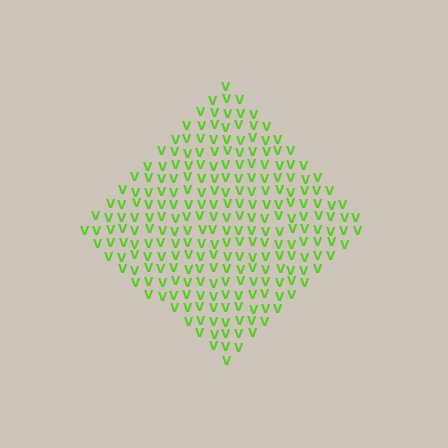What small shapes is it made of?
It is made of small letter V's.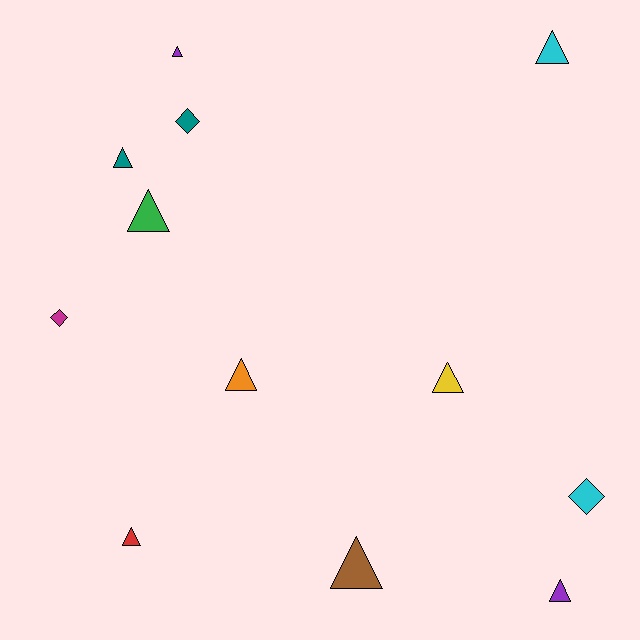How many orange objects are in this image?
There is 1 orange object.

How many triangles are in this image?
There are 9 triangles.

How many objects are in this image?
There are 12 objects.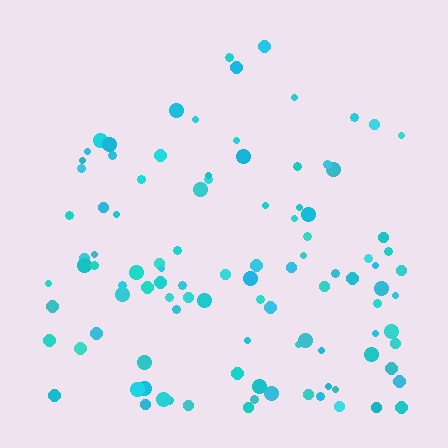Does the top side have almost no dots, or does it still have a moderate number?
Still a moderate number, just noticeably fewer than the bottom.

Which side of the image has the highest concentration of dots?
The bottom.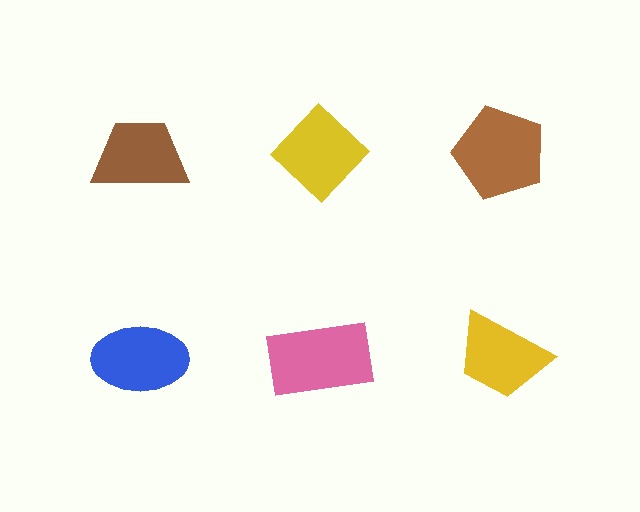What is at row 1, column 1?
A brown trapezoid.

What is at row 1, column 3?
A brown pentagon.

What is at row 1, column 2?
A yellow diamond.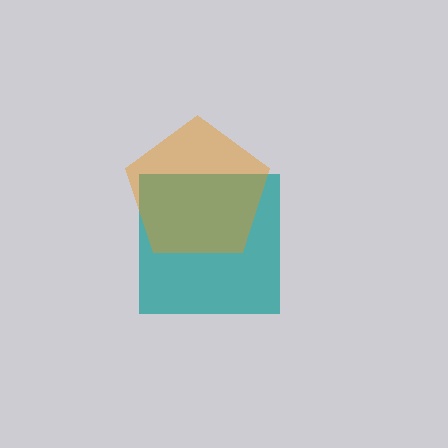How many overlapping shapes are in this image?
There are 2 overlapping shapes in the image.